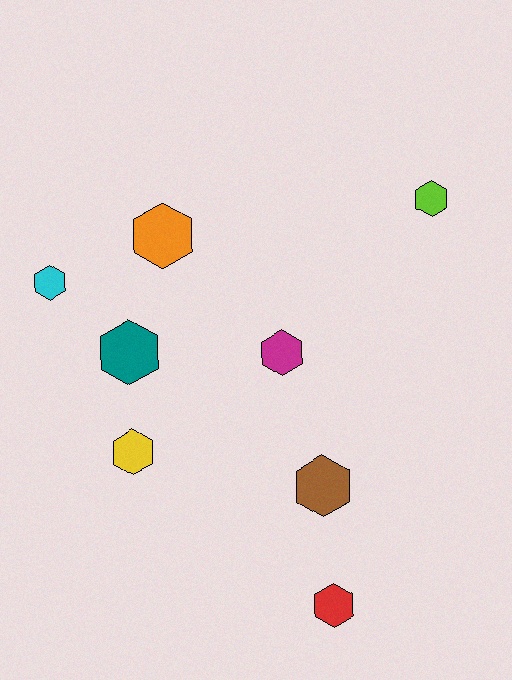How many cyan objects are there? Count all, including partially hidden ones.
There is 1 cyan object.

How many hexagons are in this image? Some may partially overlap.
There are 8 hexagons.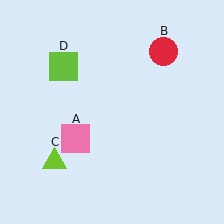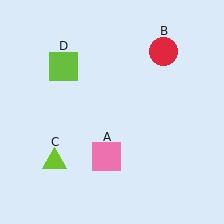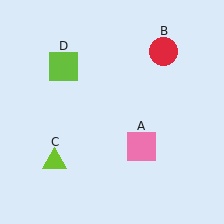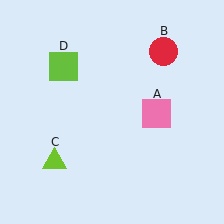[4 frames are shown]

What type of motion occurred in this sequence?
The pink square (object A) rotated counterclockwise around the center of the scene.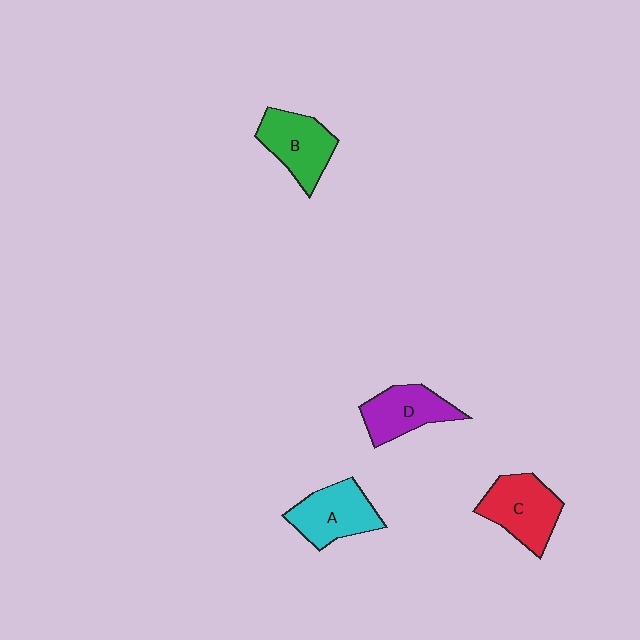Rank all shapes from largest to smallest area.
From largest to smallest: C (red), A (cyan), B (green), D (purple).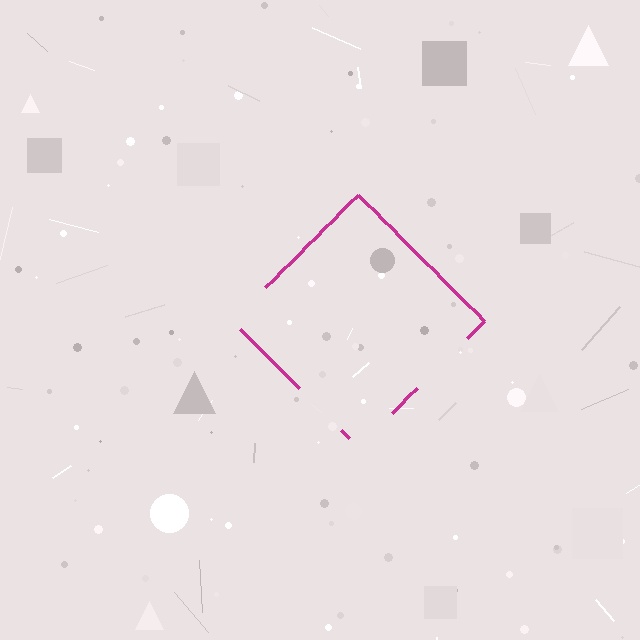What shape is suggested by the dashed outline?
The dashed outline suggests a diamond.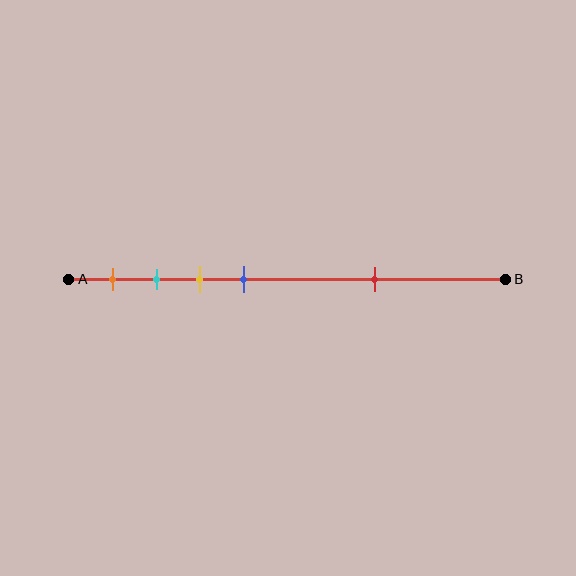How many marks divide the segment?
There are 5 marks dividing the segment.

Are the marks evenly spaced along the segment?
No, the marks are not evenly spaced.